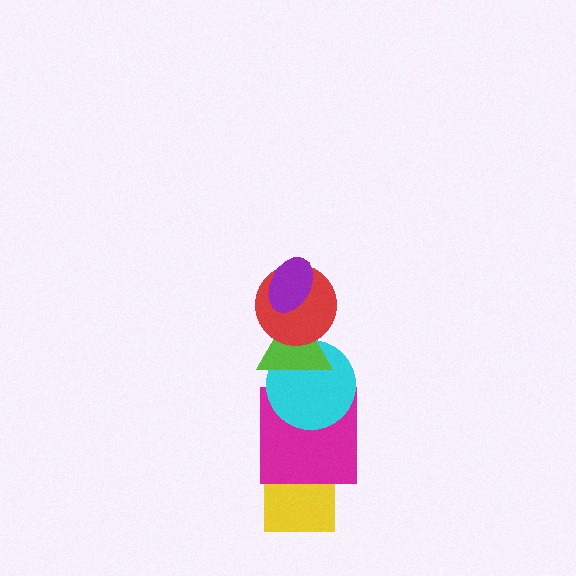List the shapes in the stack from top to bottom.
From top to bottom: the purple ellipse, the red circle, the lime triangle, the cyan circle, the magenta square, the yellow square.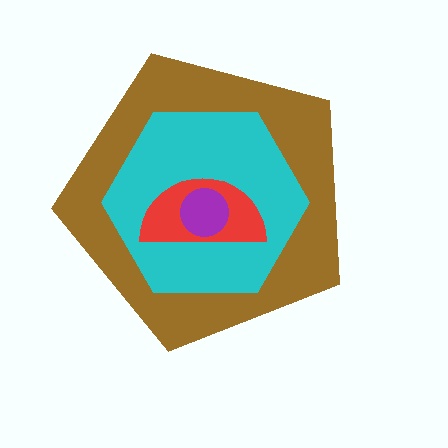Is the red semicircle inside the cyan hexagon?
Yes.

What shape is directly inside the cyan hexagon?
The red semicircle.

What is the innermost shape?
The purple circle.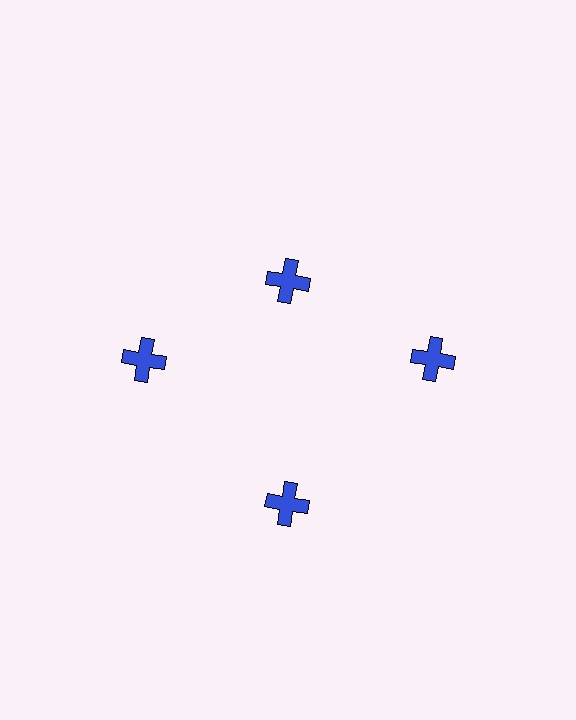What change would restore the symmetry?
The symmetry would be restored by moving it outward, back onto the ring so that all 4 crosses sit at equal angles and equal distance from the center.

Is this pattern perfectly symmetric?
No. The 4 blue crosses are arranged in a ring, but one element near the 12 o'clock position is pulled inward toward the center, breaking the 4-fold rotational symmetry.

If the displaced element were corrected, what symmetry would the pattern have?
It would have 4-fold rotational symmetry — the pattern would map onto itself every 90 degrees.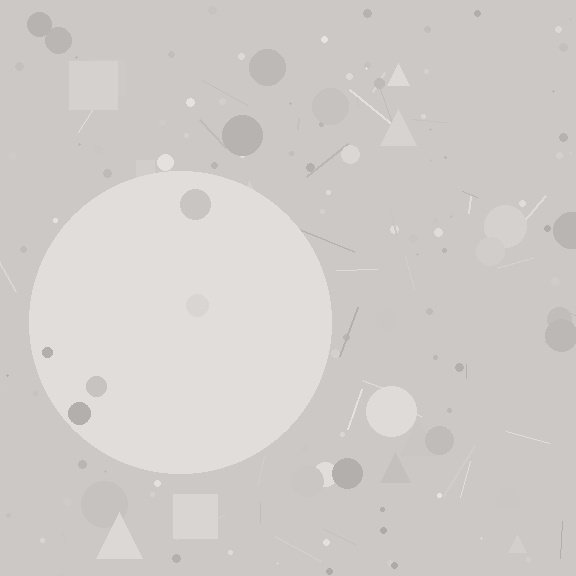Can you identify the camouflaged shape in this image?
The camouflaged shape is a circle.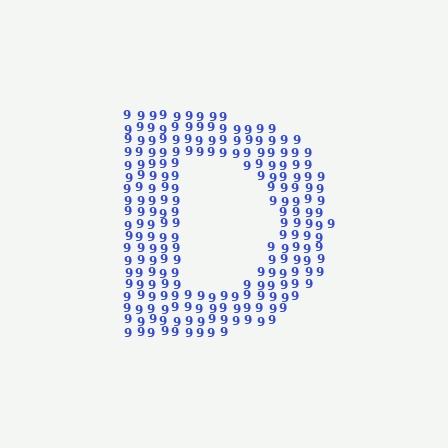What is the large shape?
The large shape is the letter D.